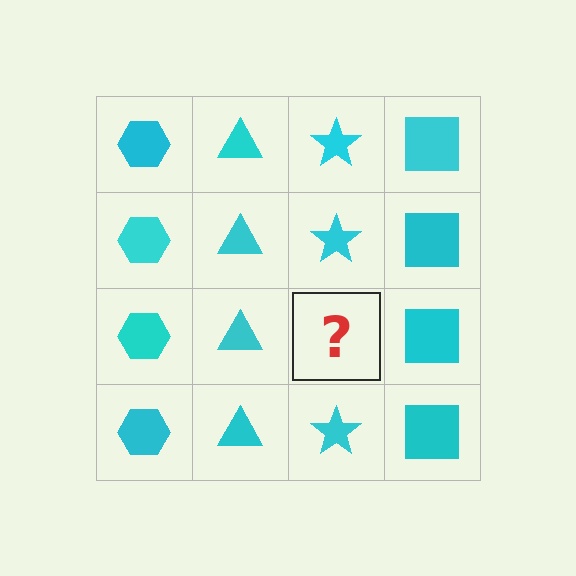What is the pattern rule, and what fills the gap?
The rule is that each column has a consistent shape. The gap should be filled with a cyan star.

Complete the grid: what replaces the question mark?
The question mark should be replaced with a cyan star.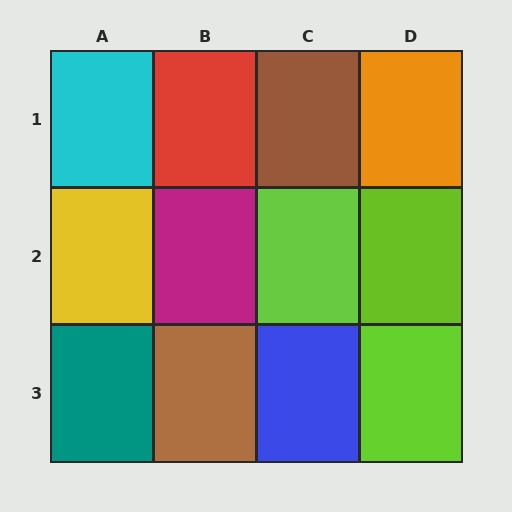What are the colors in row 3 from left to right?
Teal, brown, blue, lime.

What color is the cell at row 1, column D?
Orange.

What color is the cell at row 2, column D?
Lime.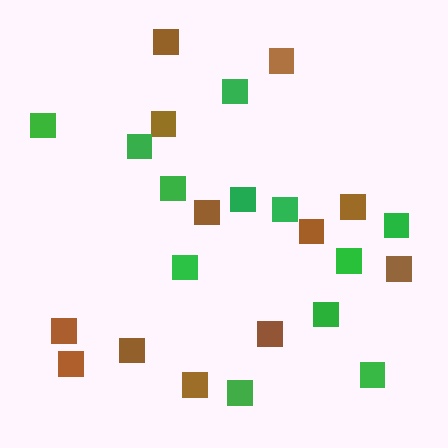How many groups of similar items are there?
There are 2 groups: one group of brown squares (12) and one group of green squares (12).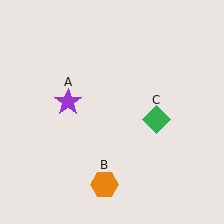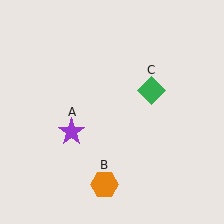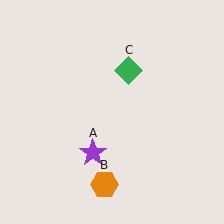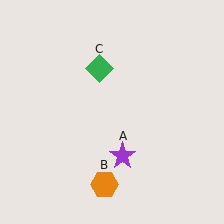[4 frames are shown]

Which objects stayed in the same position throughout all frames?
Orange hexagon (object B) remained stationary.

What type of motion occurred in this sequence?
The purple star (object A), green diamond (object C) rotated counterclockwise around the center of the scene.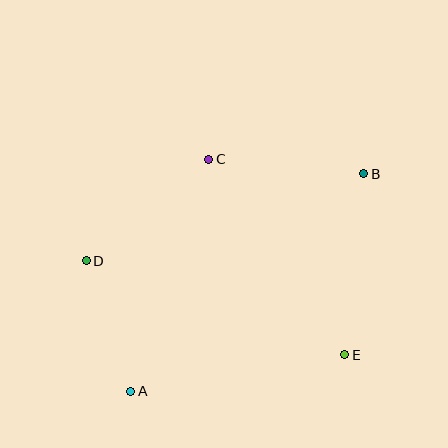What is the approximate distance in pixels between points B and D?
The distance between B and D is approximately 291 pixels.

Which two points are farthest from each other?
Points A and B are farthest from each other.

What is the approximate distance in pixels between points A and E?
The distance between A and E is approximately 217 pixels.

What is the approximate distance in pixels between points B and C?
The distance between B and C is approximately 156 pixels.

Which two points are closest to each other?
Points A and D are closest to each other.